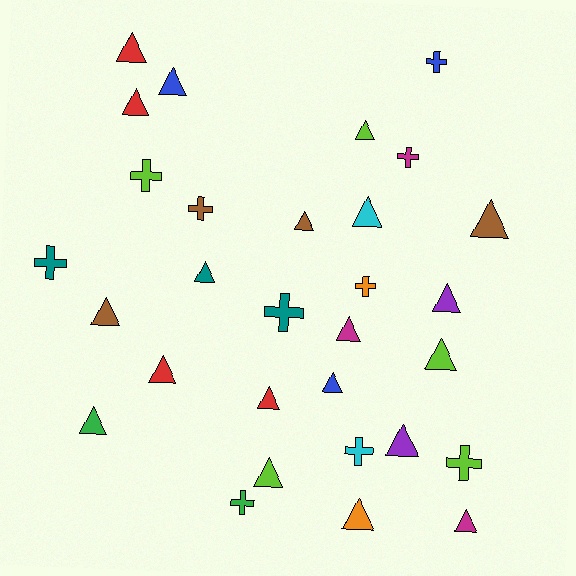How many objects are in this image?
There are 30 objects.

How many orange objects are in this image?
There are 2 orange objects.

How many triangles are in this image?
There are 20 triangles.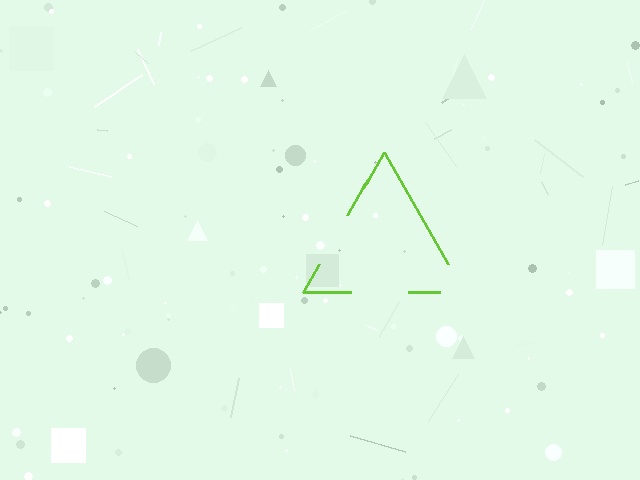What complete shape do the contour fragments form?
The contour fragments form a triangle.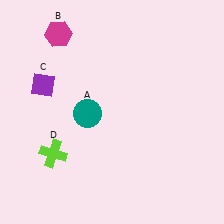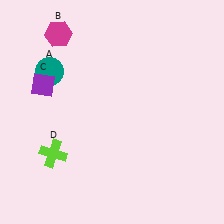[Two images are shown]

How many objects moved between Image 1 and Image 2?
1 object moved between the two images.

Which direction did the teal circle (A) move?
The teal circle (A) moved up.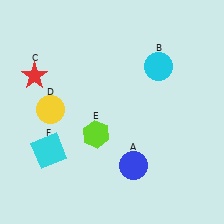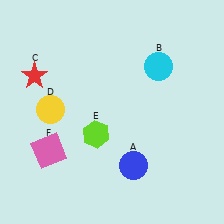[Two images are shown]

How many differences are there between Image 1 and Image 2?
There is 1 difference between the two images.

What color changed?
The square (F) changed from cyan in Image 1 to pink in Image 2.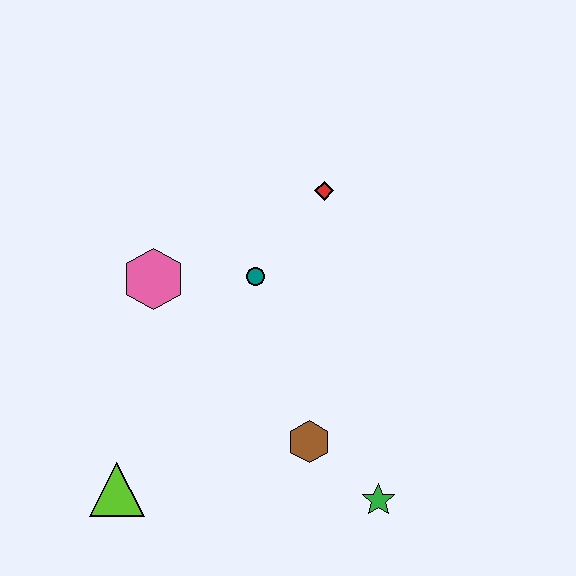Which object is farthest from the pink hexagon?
The green star is farthest from the pink hexagon.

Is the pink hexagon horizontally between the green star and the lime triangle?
Yes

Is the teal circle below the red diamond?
Yes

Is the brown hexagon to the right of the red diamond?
No